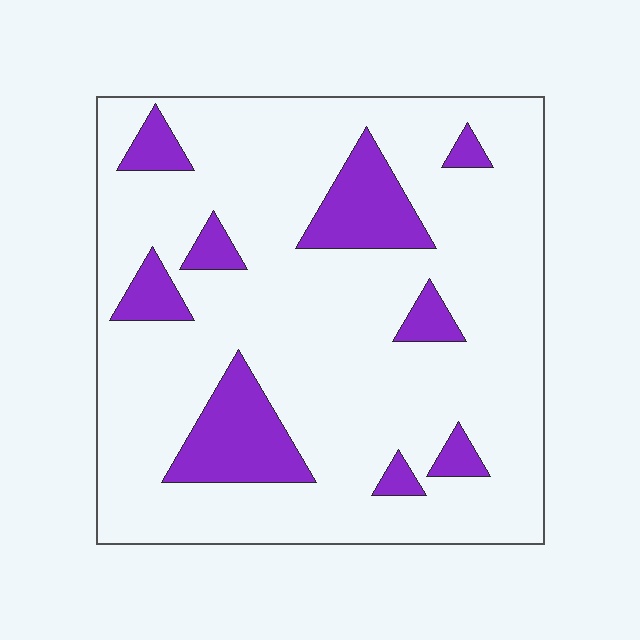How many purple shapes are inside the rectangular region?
9.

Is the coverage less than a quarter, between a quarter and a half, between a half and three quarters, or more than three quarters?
Less than a quarter.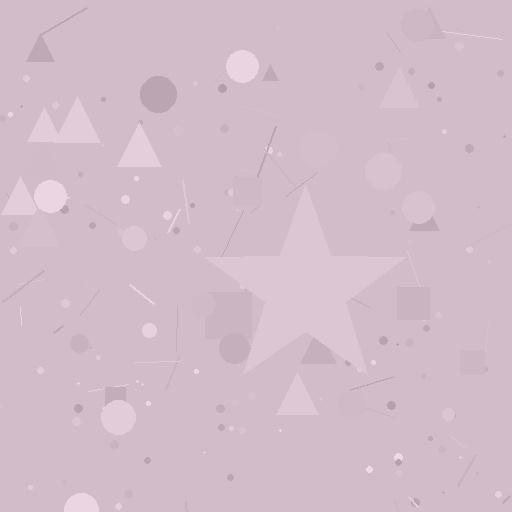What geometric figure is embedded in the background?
A star is embedded in the background.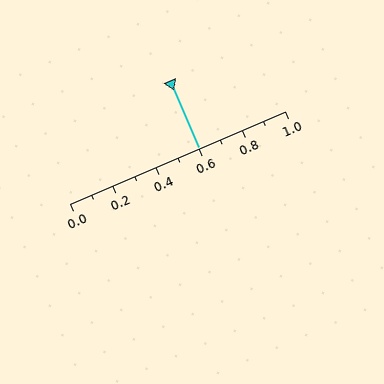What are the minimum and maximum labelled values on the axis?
The axis runs from 0.0 to 1.0.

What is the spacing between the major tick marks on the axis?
The major ticks are spaced 0.2 apart.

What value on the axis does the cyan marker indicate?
The marker indicates approximately 0.6.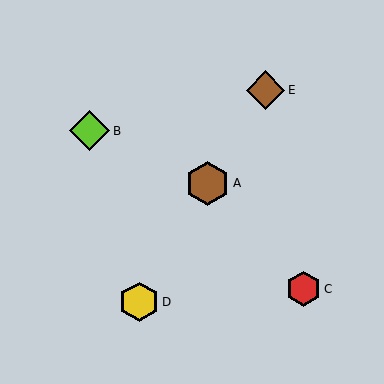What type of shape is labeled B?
Shape B is a lime diamond.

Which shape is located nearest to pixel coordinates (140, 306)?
The yellow hexagon (labeled D) at (139, 302) is nearest to that location.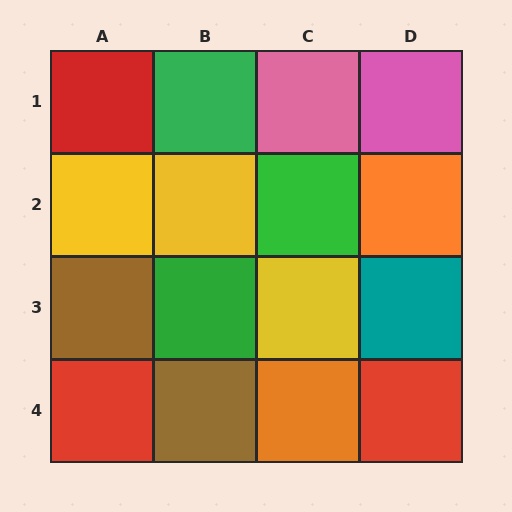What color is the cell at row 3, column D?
Teal.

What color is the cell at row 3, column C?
Yellow.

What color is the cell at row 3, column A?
Brown.